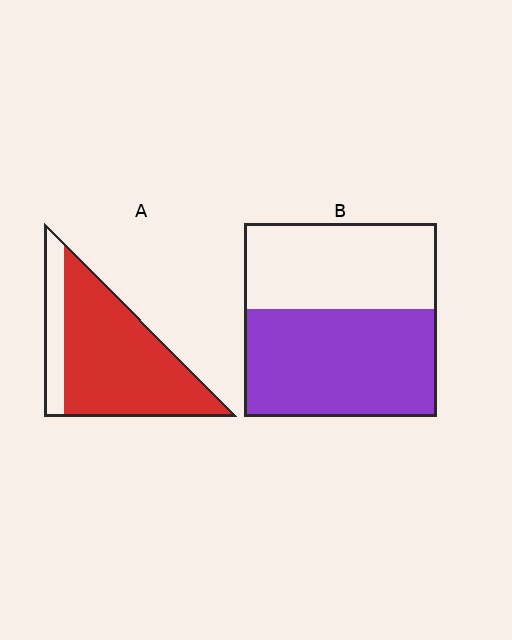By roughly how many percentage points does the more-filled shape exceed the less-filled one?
By roughly 25 percentage points (A over B).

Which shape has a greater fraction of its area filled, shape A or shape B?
Shape A.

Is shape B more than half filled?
Yes.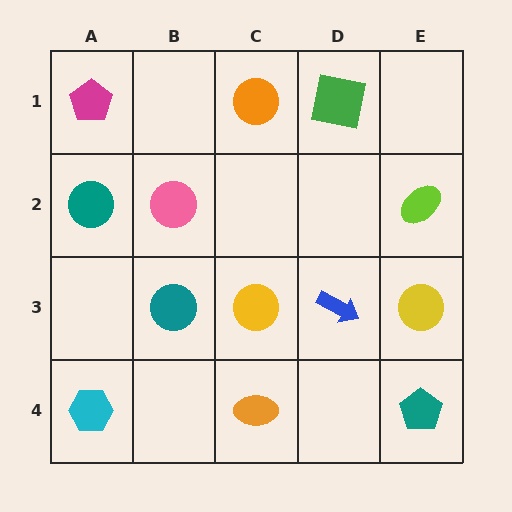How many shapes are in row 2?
3 shapes.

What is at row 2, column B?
A pink circle.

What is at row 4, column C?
An orange ellipse.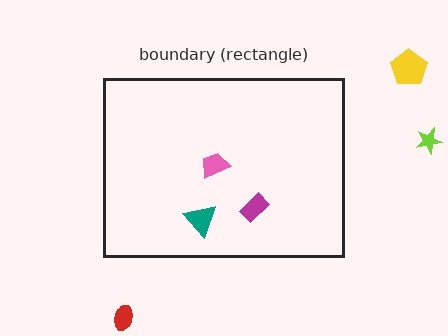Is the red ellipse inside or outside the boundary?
Outside.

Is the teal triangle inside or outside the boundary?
Inside.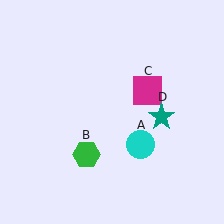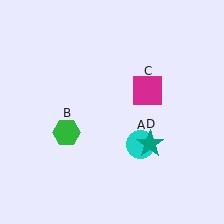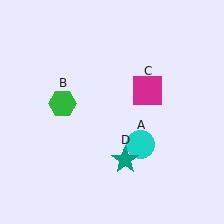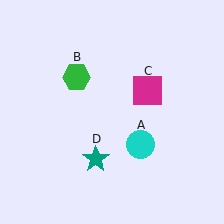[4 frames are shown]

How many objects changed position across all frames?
2 objects changed position: green hexagon (object B), teal star (object D).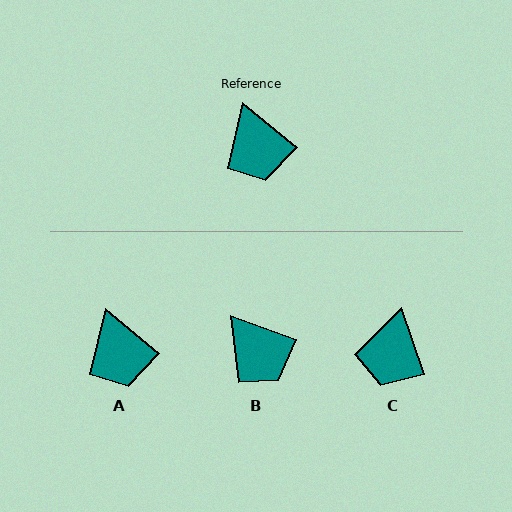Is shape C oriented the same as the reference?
No, it is off by about 32 degrees.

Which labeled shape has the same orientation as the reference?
A.